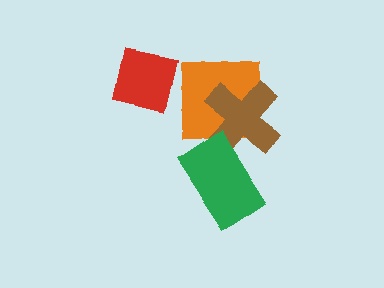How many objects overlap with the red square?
0 objects overlap with the red square.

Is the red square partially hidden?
No, no other shape covers it.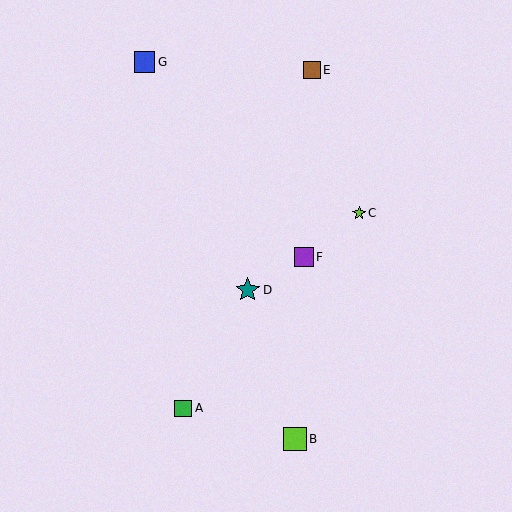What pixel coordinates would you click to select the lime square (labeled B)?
Click at (295, 439) to select the lime square B.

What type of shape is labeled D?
Shape D is a teal star.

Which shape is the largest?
The teal star (labeled D) is the largest.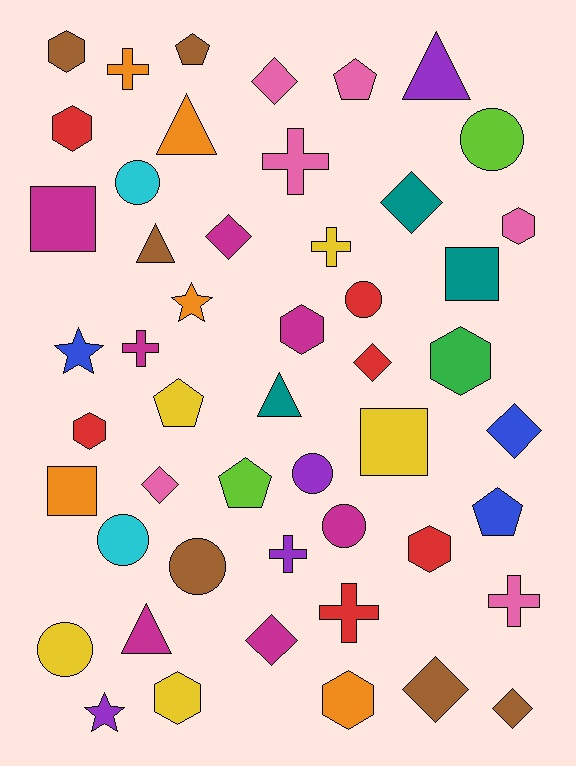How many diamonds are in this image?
There are 9 diamonds.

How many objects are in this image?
There are 50 objects.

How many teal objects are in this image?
There are 3 teal objects.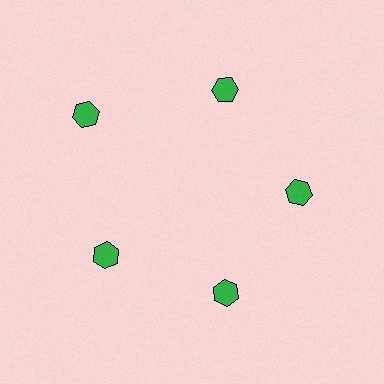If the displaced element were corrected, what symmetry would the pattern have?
It would have 5-fold rotational symmetry — the pattern would map onto itself every 72 degrees.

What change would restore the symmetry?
The symmetry would be restored by moving it inward, back onto the ring so that all 5 hexagons sit at equal angles and equal distance from the center.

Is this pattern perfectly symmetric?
No. The 5 green hexagons are arranged in a ring, but one element near the 10 o'clock position is pushed outward from the center, breaking the 5-fold rotational symmetry.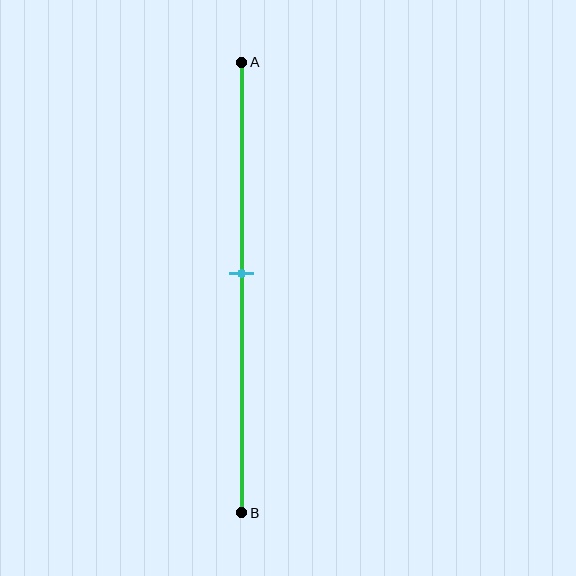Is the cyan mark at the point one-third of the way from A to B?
No, the mark is at about 45% from A, not at the 33% one-third point.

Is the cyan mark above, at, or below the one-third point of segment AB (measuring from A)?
The cyan mark is below the one-third point of segment AB.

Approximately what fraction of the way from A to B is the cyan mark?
The cyan mark is approximately 45% of the way from A to B.